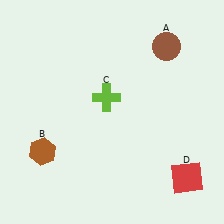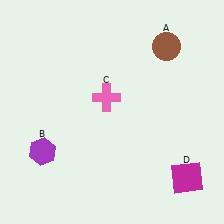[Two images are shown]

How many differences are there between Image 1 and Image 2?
There are 3 differences between the two images.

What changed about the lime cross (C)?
In Image 1, C is lime. In Image 2, it changed to pink.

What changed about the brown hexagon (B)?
In Image 1, B is brown. In Image 2, it changed to purple.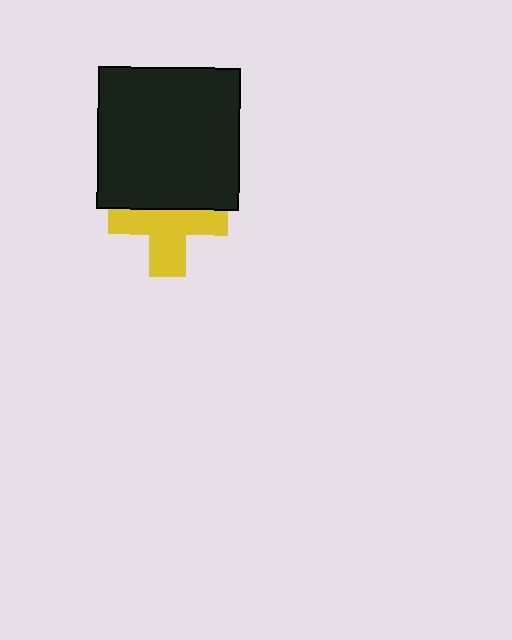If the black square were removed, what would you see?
You would see the complete yellow cross.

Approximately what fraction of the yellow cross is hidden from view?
Roughly 40% of the yellow cross is hidden behind the black square.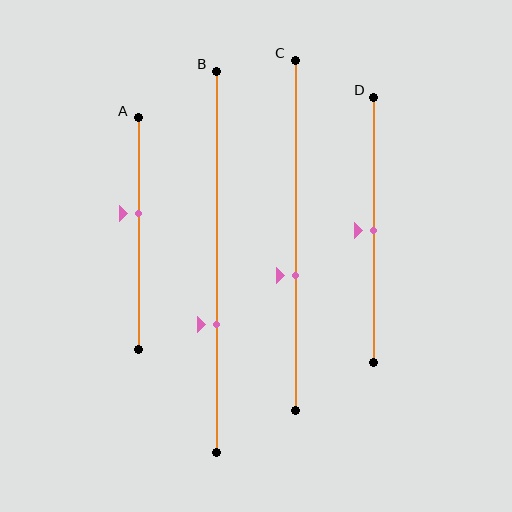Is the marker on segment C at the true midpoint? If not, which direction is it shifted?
No, the marker on segment C is shifted downward by about 12% of the segment length.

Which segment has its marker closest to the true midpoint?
Segment D has its marker closest to the true midpoint.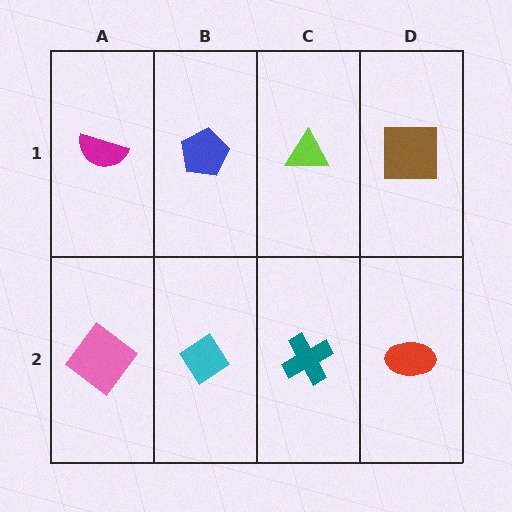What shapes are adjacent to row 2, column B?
A blue pentagon (row 1, column B), a pink diamond (row 2, column A), a teal cross (row 2, column C).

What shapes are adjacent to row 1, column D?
A red ellipse (row 2, column D), a lime triangle (row 1, column C).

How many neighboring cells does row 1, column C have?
3.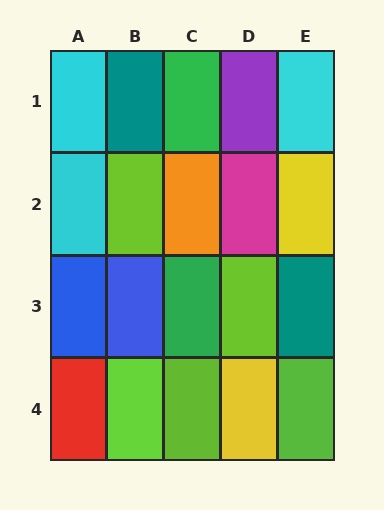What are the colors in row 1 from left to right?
Cyan, teal, green, purple, cyan.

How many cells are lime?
5 cells are lime.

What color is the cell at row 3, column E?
Teal.